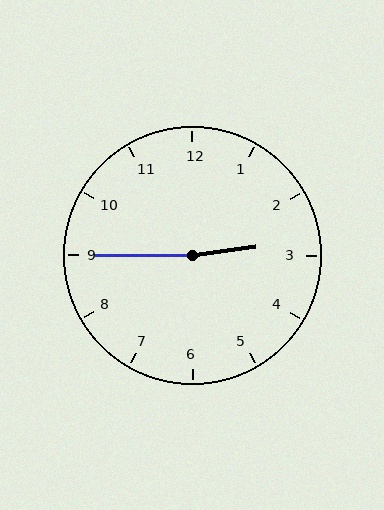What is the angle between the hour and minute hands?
Approximately 172 degrees.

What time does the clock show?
2:45.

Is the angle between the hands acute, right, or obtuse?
It is obtuse.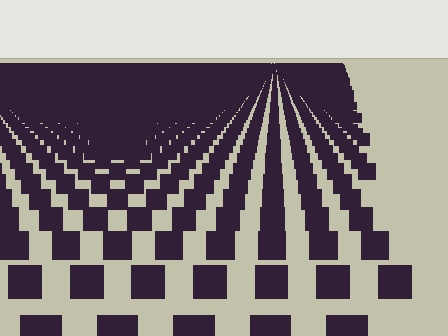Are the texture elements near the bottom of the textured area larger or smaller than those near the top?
Larger. Near the bottom, elements are closer to the viewer and appear at a bigger on-screen size.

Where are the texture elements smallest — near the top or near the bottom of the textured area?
Near the top.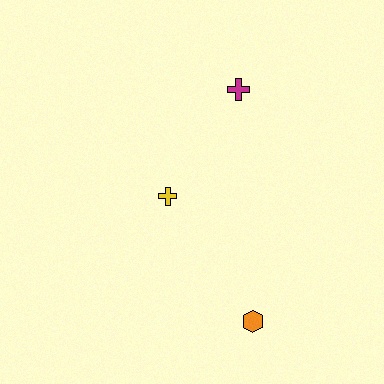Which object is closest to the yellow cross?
The magenta cross is closest to the yellow cross.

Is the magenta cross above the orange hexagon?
Yes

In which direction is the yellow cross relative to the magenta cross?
The yellow cross is below the magenta cross.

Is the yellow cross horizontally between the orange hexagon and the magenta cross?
No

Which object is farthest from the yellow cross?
The orange hexagon is farthest from the yellow cross.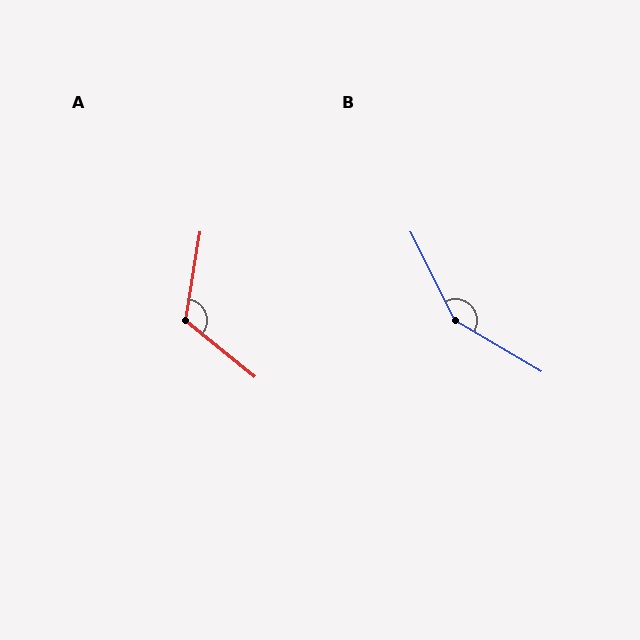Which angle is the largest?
B, at approximately 148 degrees.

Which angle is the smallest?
A, at approximately 120 degrees.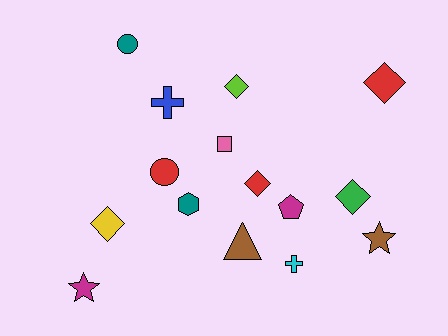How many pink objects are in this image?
There is 1 pink object.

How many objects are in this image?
There are 15 objects.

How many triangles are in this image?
There is 1 triangle.